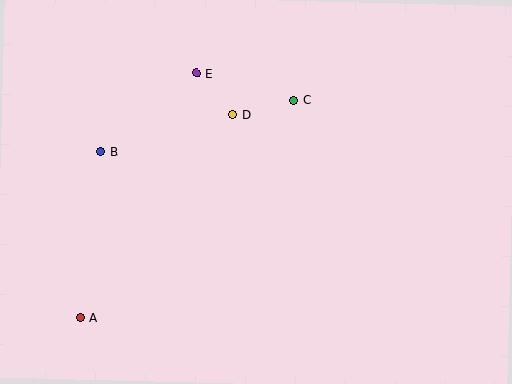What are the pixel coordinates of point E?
Point E is at (196, 73).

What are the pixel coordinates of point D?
Point D is at (232, 115).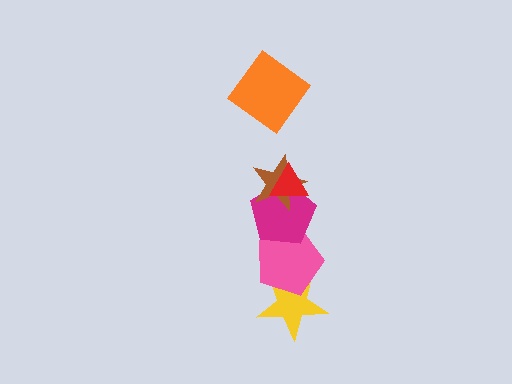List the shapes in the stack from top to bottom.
From top to bottom: the orange diamond, the red triangle, the brown star, the magenta pentagon, the pink pentagon, the yellow star.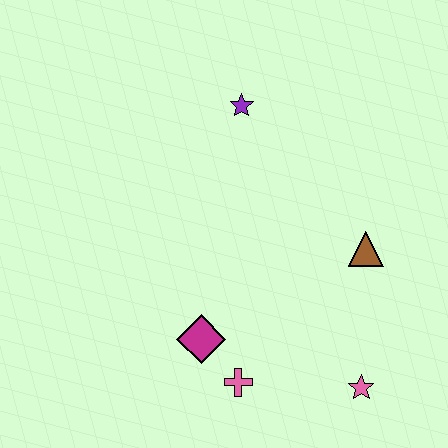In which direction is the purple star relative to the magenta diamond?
The purple star is above the magenta diamond.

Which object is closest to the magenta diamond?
The pink cross is closest to the magenta diamond.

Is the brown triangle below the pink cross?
No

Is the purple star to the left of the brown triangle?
Yes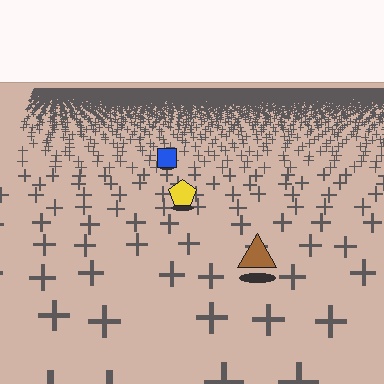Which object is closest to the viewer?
The brown triangle is closest. The texture marks near it are larger and more spread out.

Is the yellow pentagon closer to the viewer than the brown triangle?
No. The brown triangle is closer — you can tell from the texture gradient: the ground texture is coarser near it.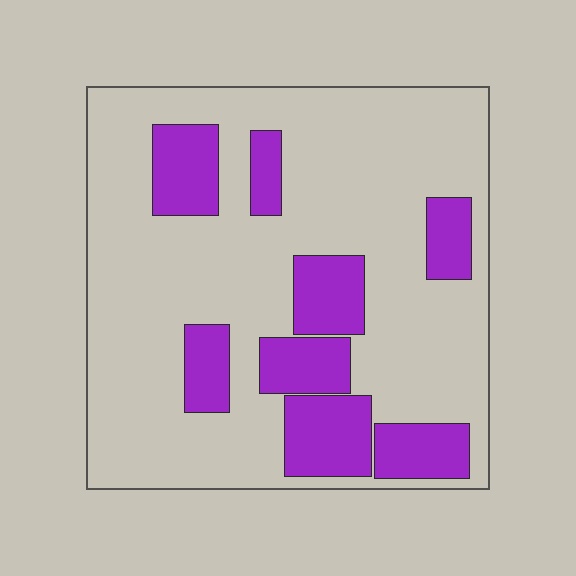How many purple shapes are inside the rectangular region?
8.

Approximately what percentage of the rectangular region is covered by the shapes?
Approximately 25%.